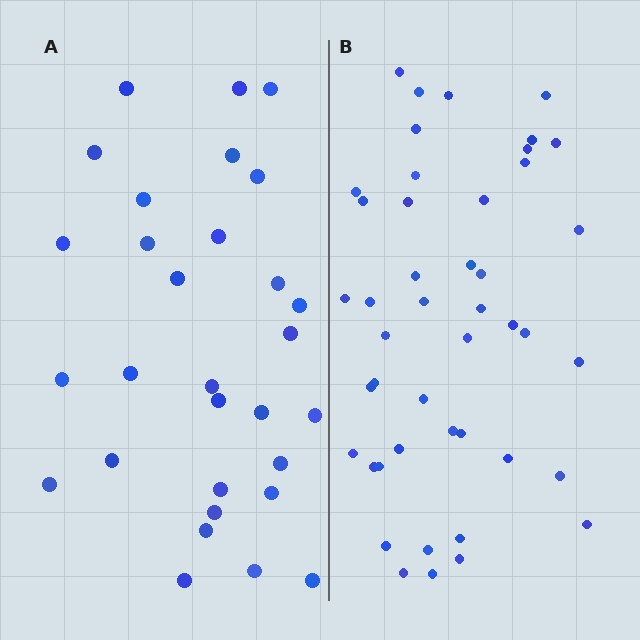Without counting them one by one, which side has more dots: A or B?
Region B (the right region) has more dots.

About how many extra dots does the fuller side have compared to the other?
Region B has approximately 15 more dots than region A.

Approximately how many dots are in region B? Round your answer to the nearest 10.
About 40 dots. (The exact count is 45, which rounds to 40.)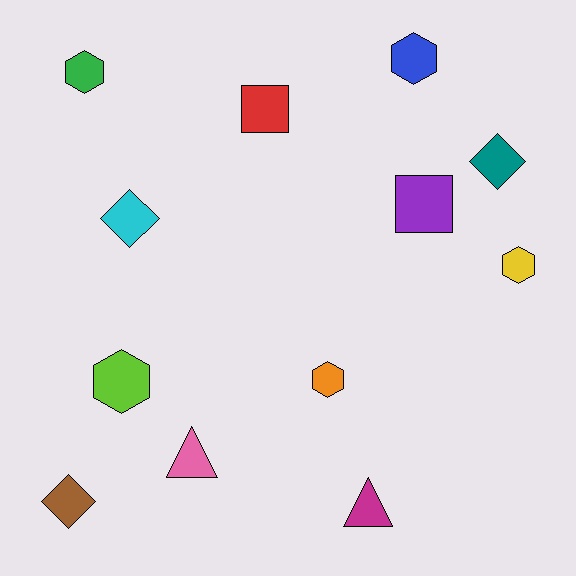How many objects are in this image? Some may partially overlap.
There are 12 objects.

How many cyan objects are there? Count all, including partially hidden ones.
There is 1 cyan object.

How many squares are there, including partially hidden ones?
There are 2 squares.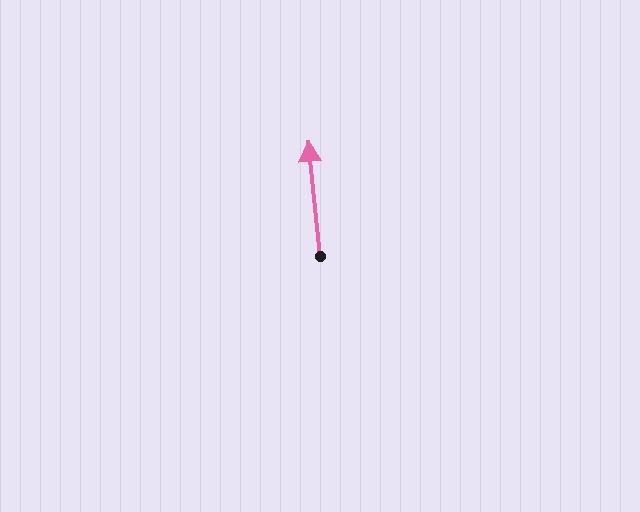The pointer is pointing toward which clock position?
Roughly 12 o'clock.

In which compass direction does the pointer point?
North.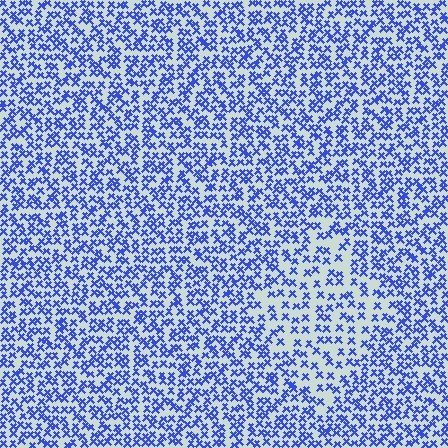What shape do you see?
I see a diamond.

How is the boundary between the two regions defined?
The boundary is defined by a change in element density (approximately 1.7x ratio). All elements are the same color, size, and shape.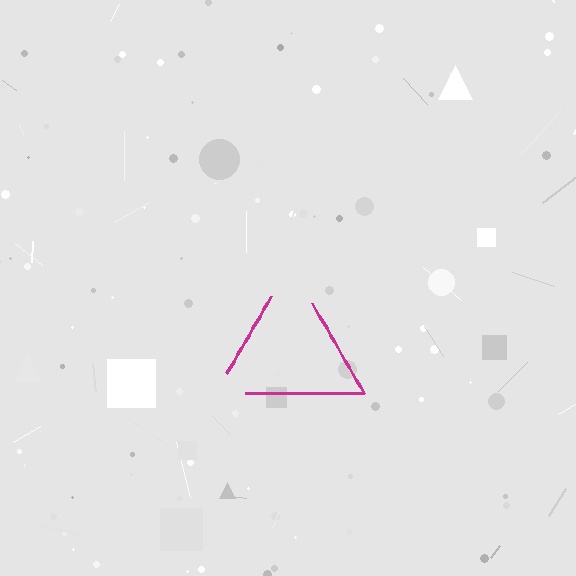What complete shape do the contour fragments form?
The contour fragments form a triangle.